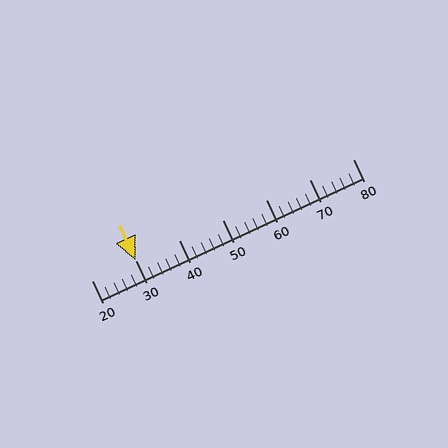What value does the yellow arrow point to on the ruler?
The yellow arrow points to approximately 30.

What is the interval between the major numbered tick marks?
The major tick marks are spaced 10 units apart.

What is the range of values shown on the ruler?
The ruler shows values from 20 to 80.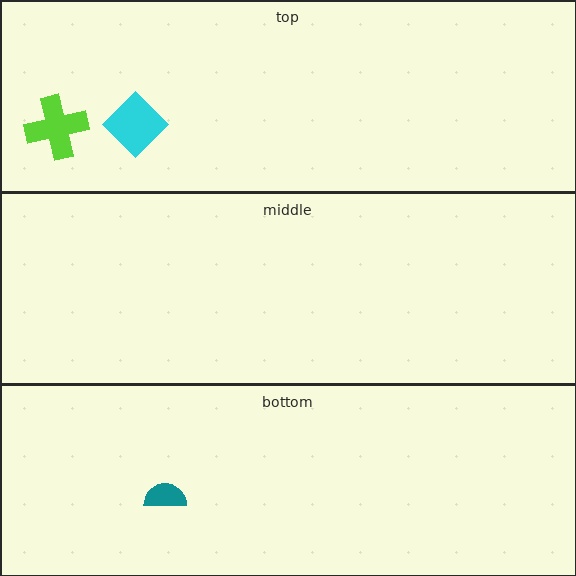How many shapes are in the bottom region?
1.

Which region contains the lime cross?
The top region.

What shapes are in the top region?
The lime cross, the cyan diamond.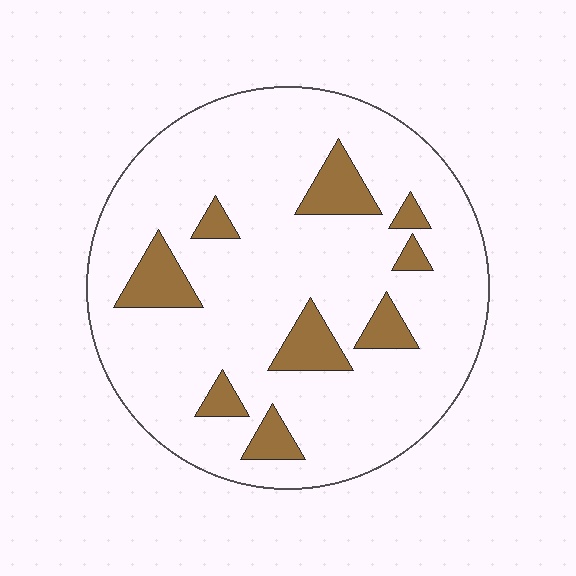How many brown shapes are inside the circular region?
9.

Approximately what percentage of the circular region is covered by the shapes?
Approximately 15%.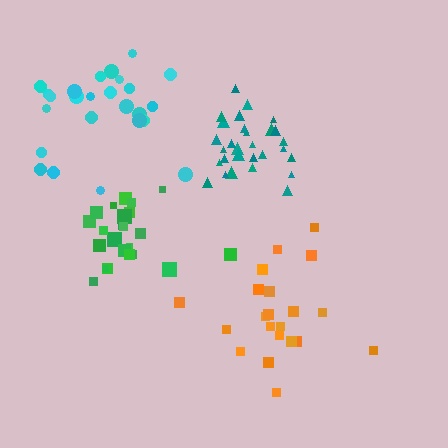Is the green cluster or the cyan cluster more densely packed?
Green.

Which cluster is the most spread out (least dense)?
Orange.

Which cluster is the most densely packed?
Teal.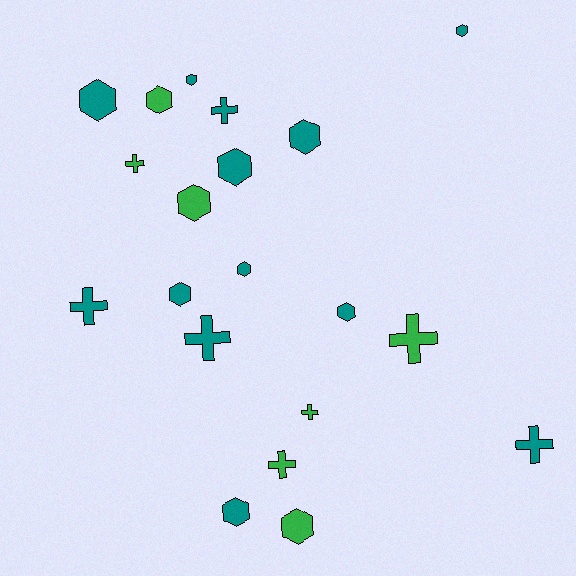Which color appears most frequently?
Teal, with 13 objects.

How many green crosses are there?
There are 4 green crosses.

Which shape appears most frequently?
Hexagon, with 12 objects.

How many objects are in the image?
There are 20 objects.